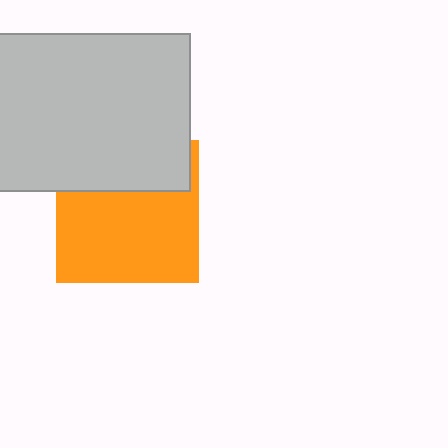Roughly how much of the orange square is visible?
Most of it is visible (roughly 66%).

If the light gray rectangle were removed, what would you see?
You would see the complete orange square.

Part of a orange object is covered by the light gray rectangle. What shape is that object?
It is a square.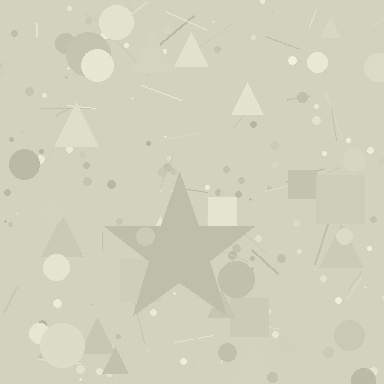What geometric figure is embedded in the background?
A star is embedded in the background.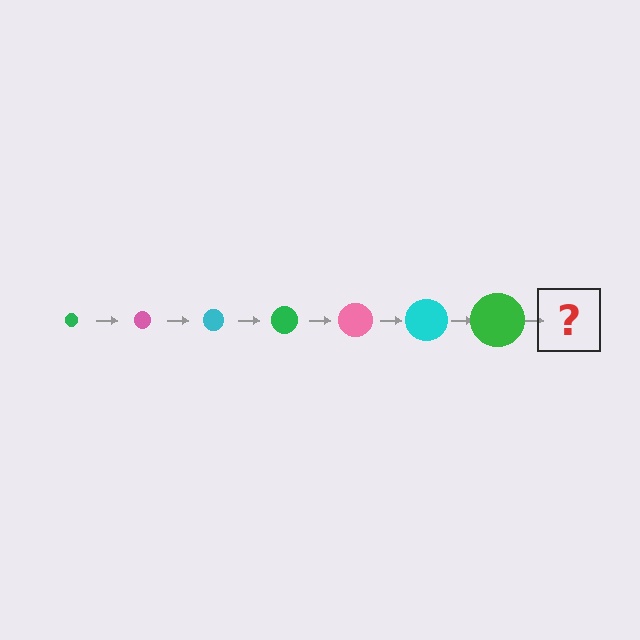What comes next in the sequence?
The next element should be a pink circle, larger than the previous one.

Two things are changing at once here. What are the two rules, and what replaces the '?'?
The two rules are that the circle grows larger each step and the color cycles through green, pink, and cyan. The '?' should be a pink circle, larger than the previous one.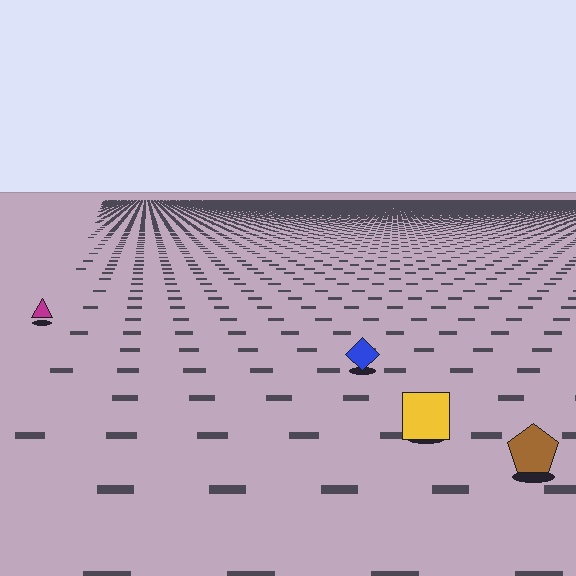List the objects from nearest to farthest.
From nearest to farthest: the brown pentagon, the yellow square, the blue diamond, the magenta triangle.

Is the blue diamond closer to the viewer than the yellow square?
No. The yellow square is closer — you can tell from the texture gradient: the ground texture is coarser near it.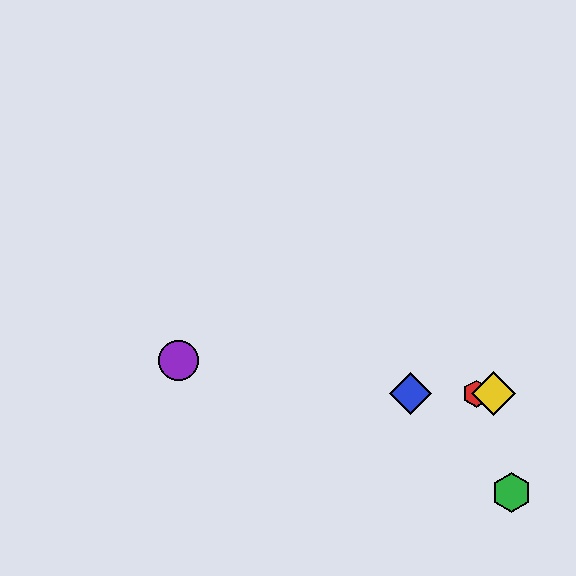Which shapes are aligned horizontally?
The red hexagon, the blue diamond, the yellow diamond are aligned horizontally.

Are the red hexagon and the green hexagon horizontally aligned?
No, the red hexagon is at y≈394 and the green hexagon is at y≈492.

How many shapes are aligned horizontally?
3 shapes (the red hexagon, the blue diamond, the yellow diamond) are aligned horizontally.